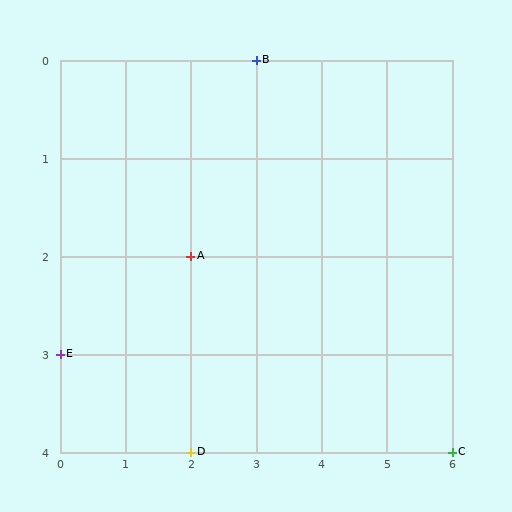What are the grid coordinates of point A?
Point A is at grid coordinates (2, 2).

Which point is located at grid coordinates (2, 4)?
Point D is at (2, 4).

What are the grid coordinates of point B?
Point B is at grid coordinates (3, 0).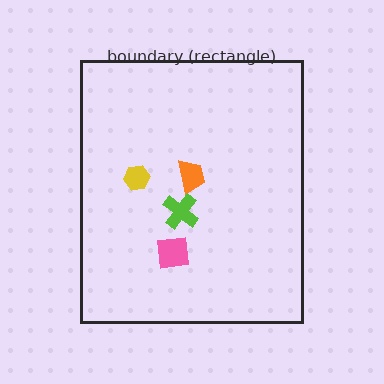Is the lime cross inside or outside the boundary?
Inside.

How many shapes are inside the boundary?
4 inside, 0 outside.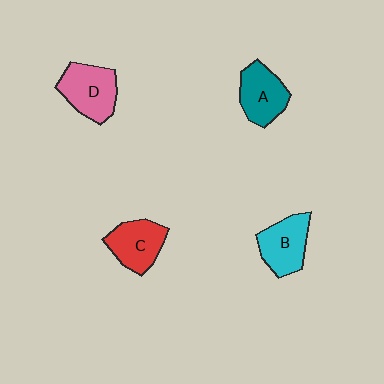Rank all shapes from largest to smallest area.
From largest to smallest: D (pink), B (cyan), C (red), A (teal).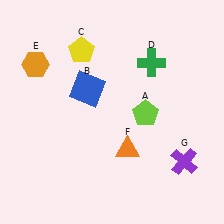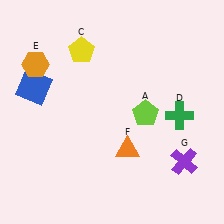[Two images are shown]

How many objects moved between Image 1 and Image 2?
2 objects moved between the two images.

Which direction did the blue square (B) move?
The blue square (B) moved left.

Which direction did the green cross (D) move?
The green cross (D) moved down.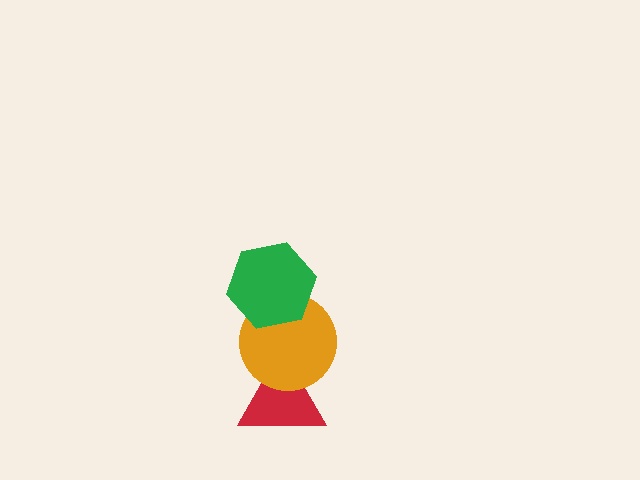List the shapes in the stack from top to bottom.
From top to bottom: the green hexagon, the orange circle, the red triangle.